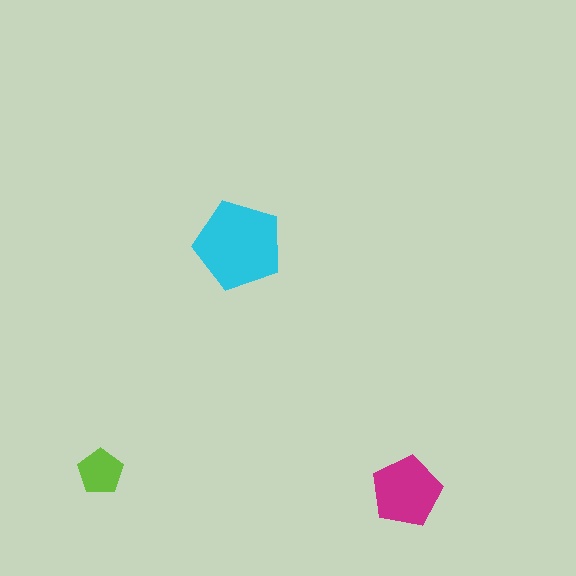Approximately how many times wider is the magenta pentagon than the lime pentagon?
About 1.5 times wider.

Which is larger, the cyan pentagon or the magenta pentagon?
The cyan one.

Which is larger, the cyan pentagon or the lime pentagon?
The cyan one.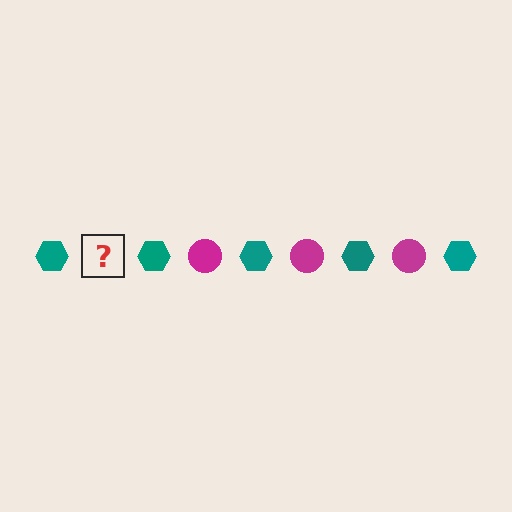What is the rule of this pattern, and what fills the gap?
The rule is that the pattern alternates between teal hexagon and magenta circle. The gap should be filled with a magenta circle.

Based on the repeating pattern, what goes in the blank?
The blank should be a magenta circle.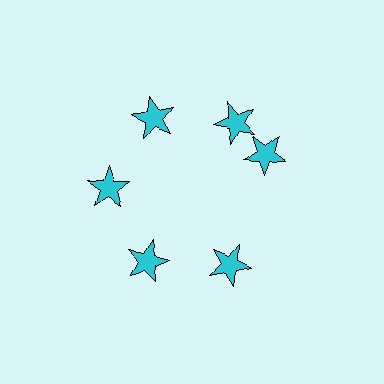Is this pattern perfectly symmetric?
No. The 6 cyan stars are arranged in a ring, but one element near the 3 o'clock position is rotated out of alignment along the ring, breaking the 6-fold rotational symmetry.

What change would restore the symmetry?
The symmetry would be restored by rotating it back into even spacing with its neighbors so that all 6 stars sit at equal angles and equal distance from the center.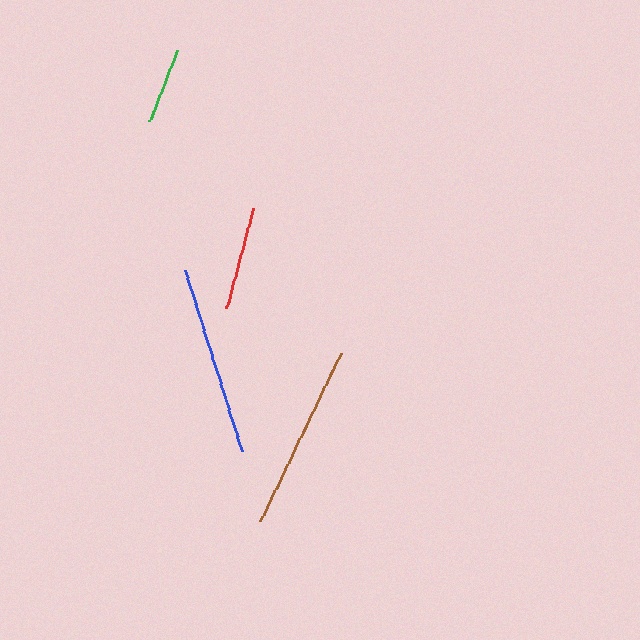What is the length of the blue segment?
The blue segment is approximately 190 pixels long.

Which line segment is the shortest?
The green line is the shortest at approximately 76 pixels.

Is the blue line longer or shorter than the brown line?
The blue line is longer than the brown line.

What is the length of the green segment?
The green segment is approximately 76 pixels long.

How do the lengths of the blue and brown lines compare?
The blue and brown lines are approximately the same length.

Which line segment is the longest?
The blue line is the longest at approximately 190 pixels.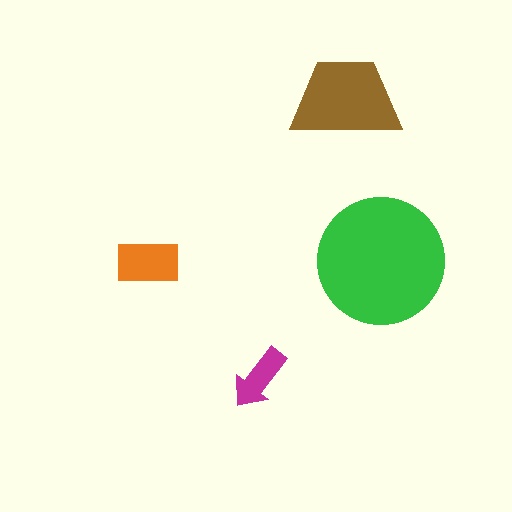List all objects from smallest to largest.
The magenta arrow, the orange rectangle, the brown trapezoid, the green circle.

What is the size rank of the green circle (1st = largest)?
1st.